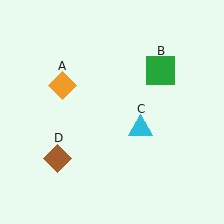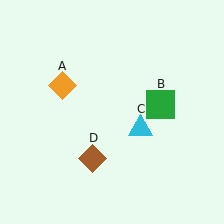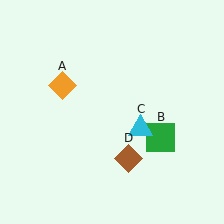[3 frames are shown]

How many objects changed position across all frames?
2 objects changed position: green square (object B), brown diamond (object D).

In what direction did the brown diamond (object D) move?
The brown diamond (object D) moved right.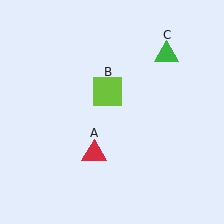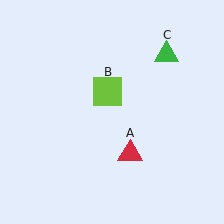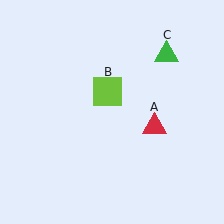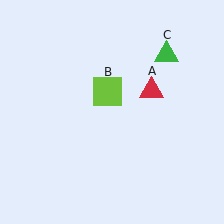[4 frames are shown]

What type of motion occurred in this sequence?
The red triangle (object A) rotated counterclockwise around the center of the scene.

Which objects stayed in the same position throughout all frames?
Lime square (object B) and green triangle (object C) remained stationary.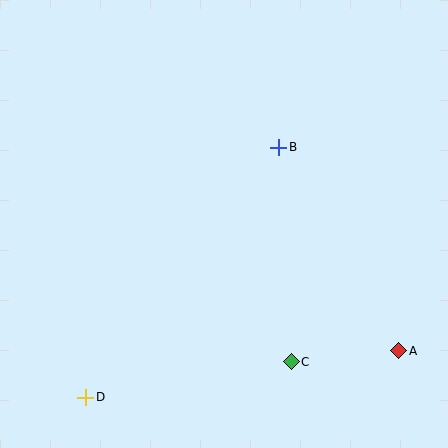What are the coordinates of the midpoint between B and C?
The midpoint between B and C is at (285, 255).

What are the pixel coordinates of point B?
Point B is at (279, 147).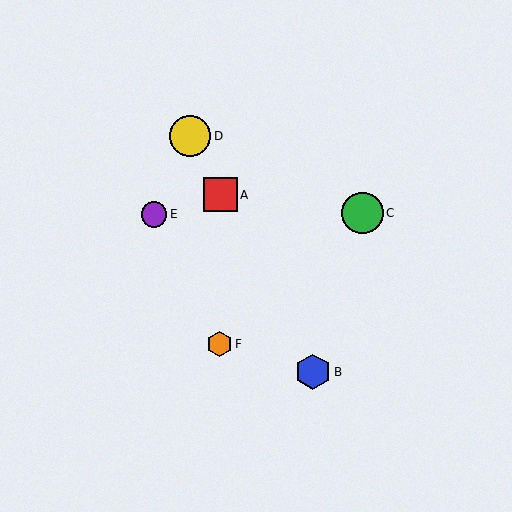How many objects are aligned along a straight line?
3 objects (A, B, D) are aligned along a straight line.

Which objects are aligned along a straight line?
Objects A, B, D are aligned along a straight line.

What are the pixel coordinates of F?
Object F is at (220, 344).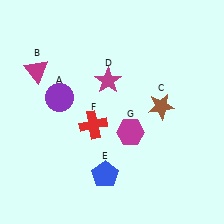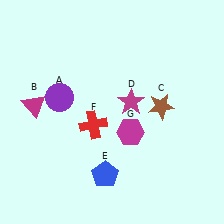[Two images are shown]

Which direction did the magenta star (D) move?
The magenta star (D) moved right.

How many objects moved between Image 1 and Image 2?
2 objects moved between the two images.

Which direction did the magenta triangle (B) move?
The magenta triangle (B) moved down.